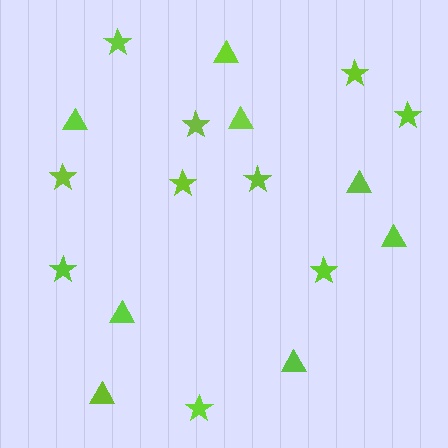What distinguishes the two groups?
There are 2 groups: one group of triangles (8) and one group of stars (10).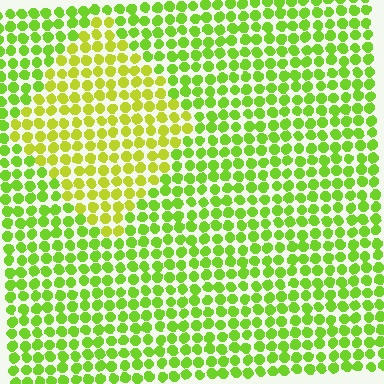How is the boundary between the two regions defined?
The boundary is defined purely by a slight shift in hue (about 27 degrees). Spacing, size, and orientation are identical on both sides.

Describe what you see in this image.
The image is filled with small lime elements in a uniform arrangement. A diamond-shaped region is visible where the elements are tinted to a slightly different hue, forming a subtle color boundary.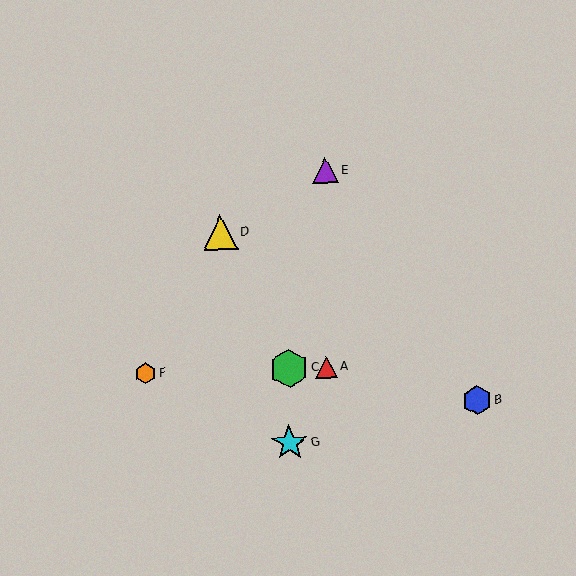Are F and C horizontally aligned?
Yes, both are at y≈374.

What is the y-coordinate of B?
Object B is at y≈400.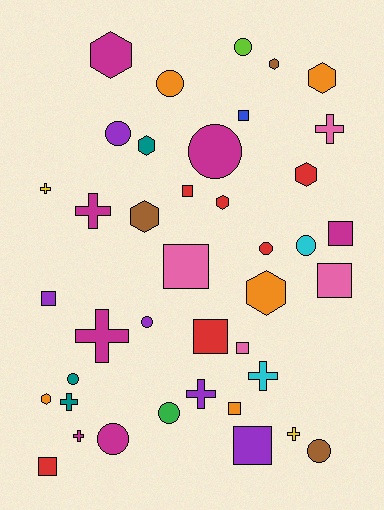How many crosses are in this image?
There are 9 crosses.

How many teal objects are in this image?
There are 3 teal objects.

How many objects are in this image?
There are 40 objects.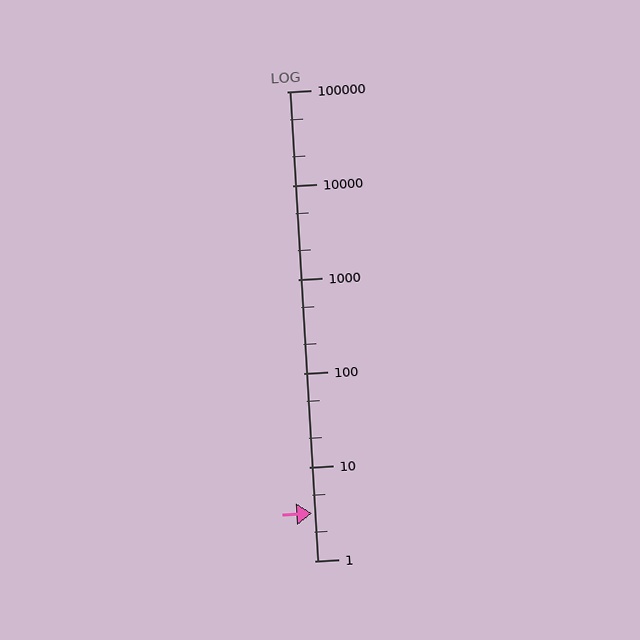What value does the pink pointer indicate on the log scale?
The pointer indicates approximately 3.2.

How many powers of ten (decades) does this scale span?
The scale spans 5 decades, from 1 to 100000.